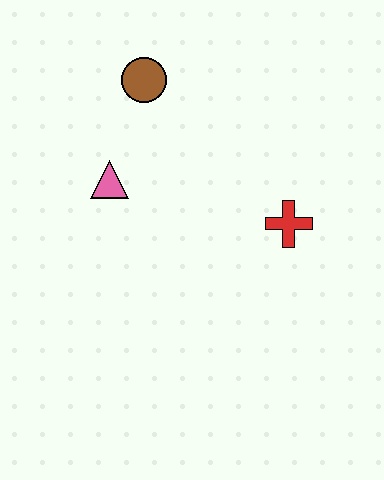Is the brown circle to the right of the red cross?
No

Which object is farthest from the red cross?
The brown circle is farthest from the red cross.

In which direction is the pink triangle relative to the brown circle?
The pink triangle is below the brown circle.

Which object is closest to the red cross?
The pink triangle is closest to the red cross.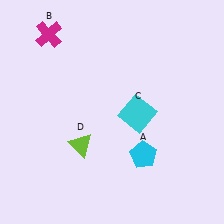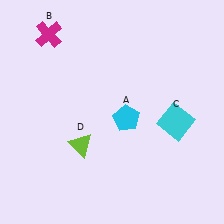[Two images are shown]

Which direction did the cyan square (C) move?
The cyan square (C) moved right.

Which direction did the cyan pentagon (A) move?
The cyan pentagon (A) moved up.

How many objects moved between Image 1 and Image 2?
2 objects moved between the two images.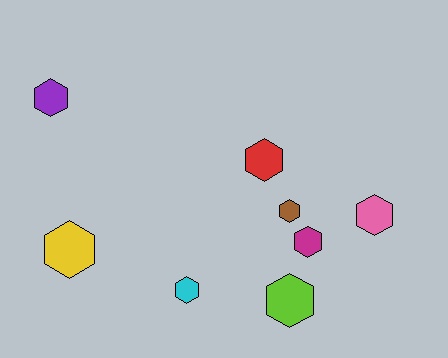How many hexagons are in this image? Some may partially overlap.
There are 8 hexagons.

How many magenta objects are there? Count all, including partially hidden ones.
There is 1 magenta object.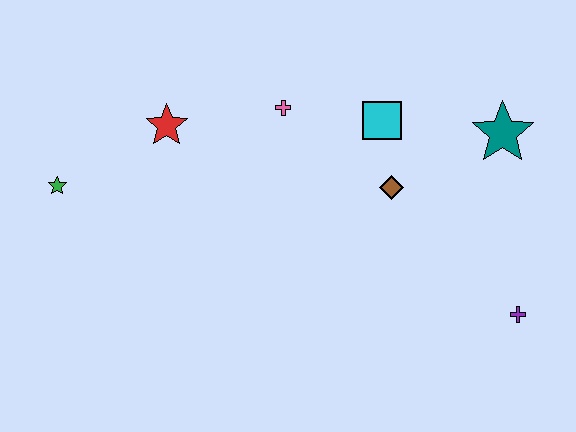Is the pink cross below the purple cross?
No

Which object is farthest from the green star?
The purple cross is farthest from the green star.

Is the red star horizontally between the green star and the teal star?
Yes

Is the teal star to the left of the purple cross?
Yes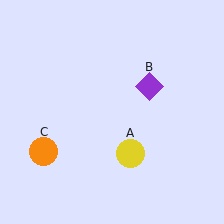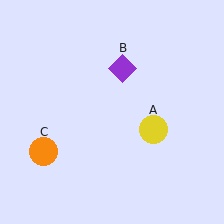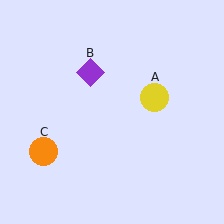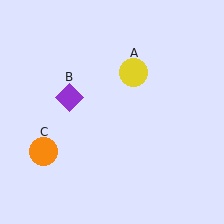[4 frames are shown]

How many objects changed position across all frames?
2 objects changed position: yellow circle (object A), purple diamond (object B).